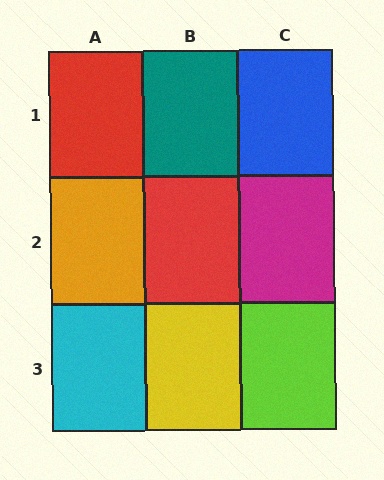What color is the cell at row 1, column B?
Teal.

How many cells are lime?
1 cell is lime.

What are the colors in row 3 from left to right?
Cyan, yellow, lime.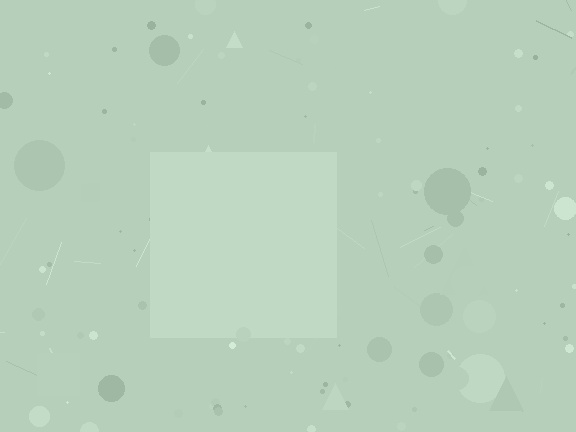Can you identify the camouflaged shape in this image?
The camouflaged shape is a square.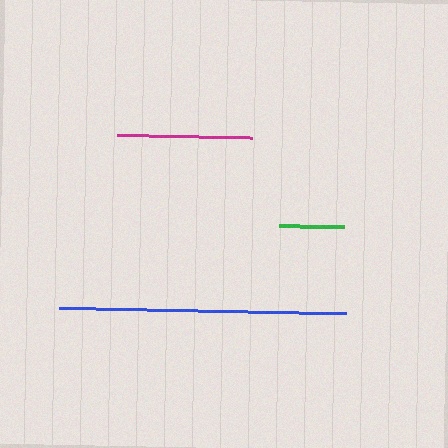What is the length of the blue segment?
The blue segment is approximately 288 pixels long.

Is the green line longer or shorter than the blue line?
The blue line is longer than the green line.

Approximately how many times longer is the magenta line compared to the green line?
The magenta line is approximately 2.1 times the length of the green line.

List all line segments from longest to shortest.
From longest to shortest: blue, magenta, green.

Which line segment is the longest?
The blue line is the longest at approximately 288 pixels.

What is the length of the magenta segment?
The magenta segment is approximately 135 pixels long.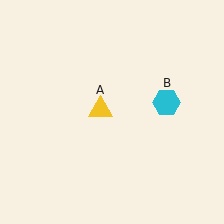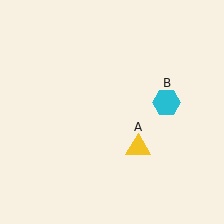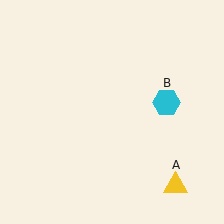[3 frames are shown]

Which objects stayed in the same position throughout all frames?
Cyan hexagon (object B) remained stationary.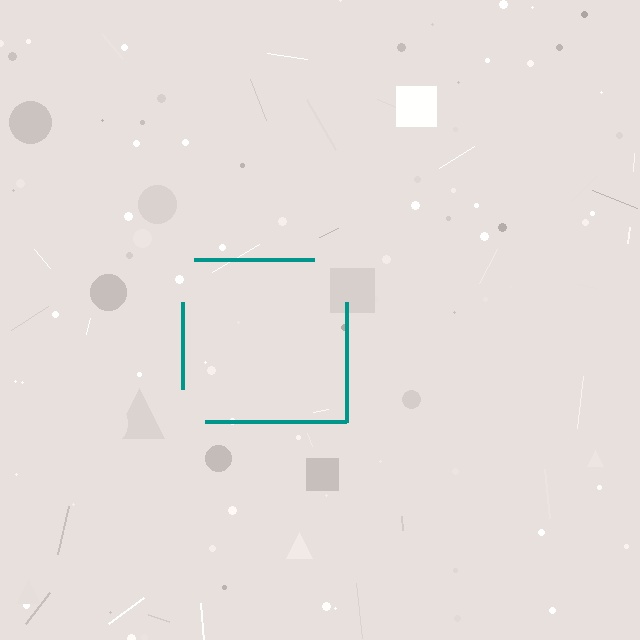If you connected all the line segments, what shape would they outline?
They would outline a square.